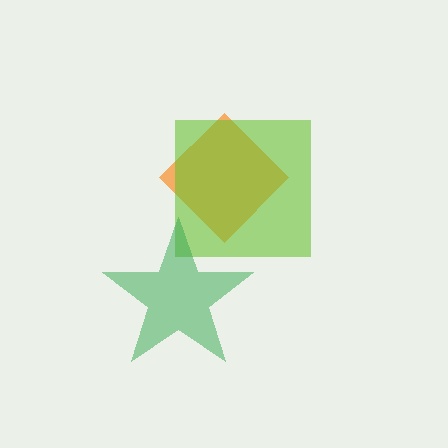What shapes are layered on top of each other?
The layered shapes are: an orange diamond, a lime square, a green star.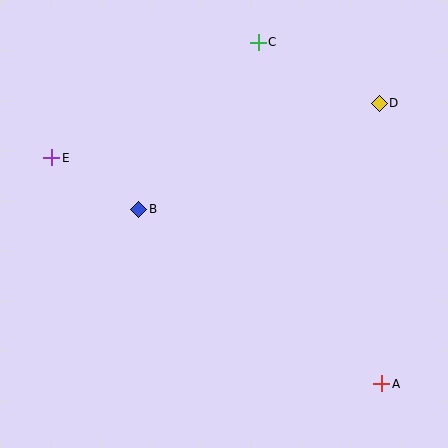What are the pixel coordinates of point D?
Point D is at (379, 103).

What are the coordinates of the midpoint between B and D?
The midpoint between B and D is at (259, 156).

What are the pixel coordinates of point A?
Point A is at (382, 384).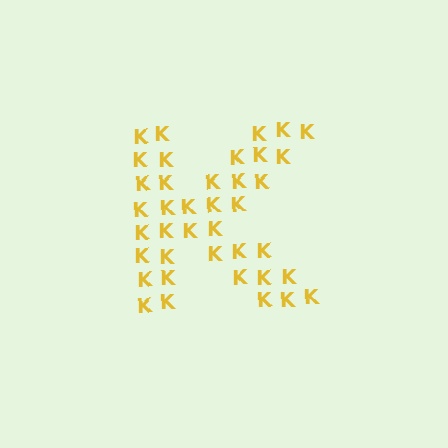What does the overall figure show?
The overall figure shows the letter K.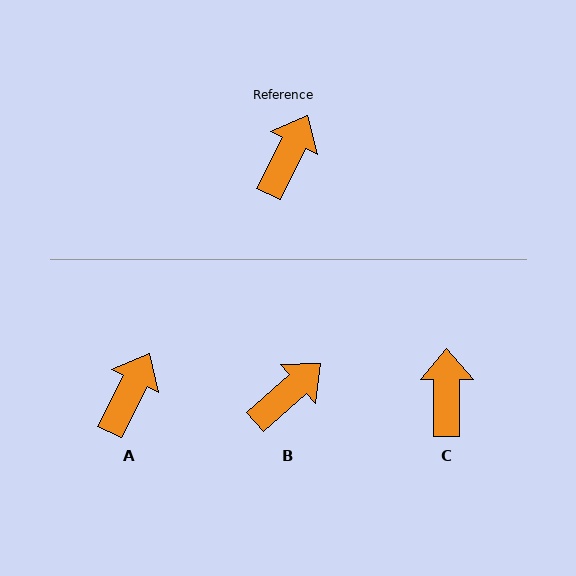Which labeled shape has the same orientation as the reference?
A.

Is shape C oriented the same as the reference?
No, it is off by about 27 degrees.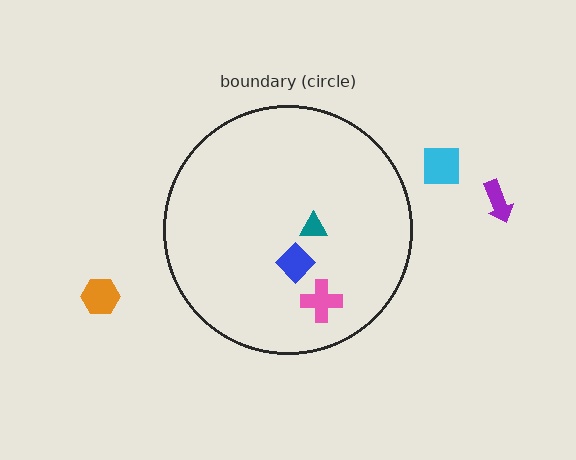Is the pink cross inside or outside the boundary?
Inside.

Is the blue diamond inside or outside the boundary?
Inside.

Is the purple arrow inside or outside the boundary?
Outside.